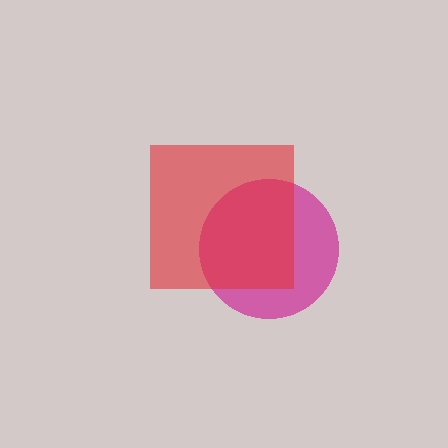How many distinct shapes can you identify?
There are 2 distinct shapes: a magenta circle, a red square.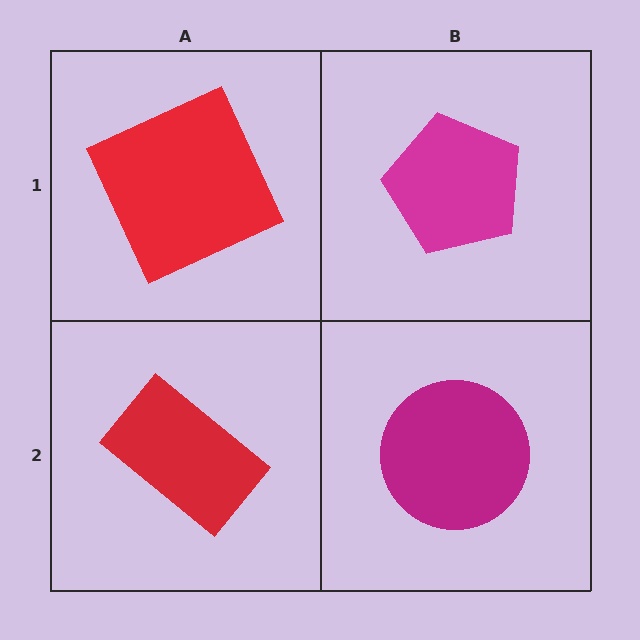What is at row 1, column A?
A red square.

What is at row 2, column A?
A red rectangle.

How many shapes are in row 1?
2 shapes.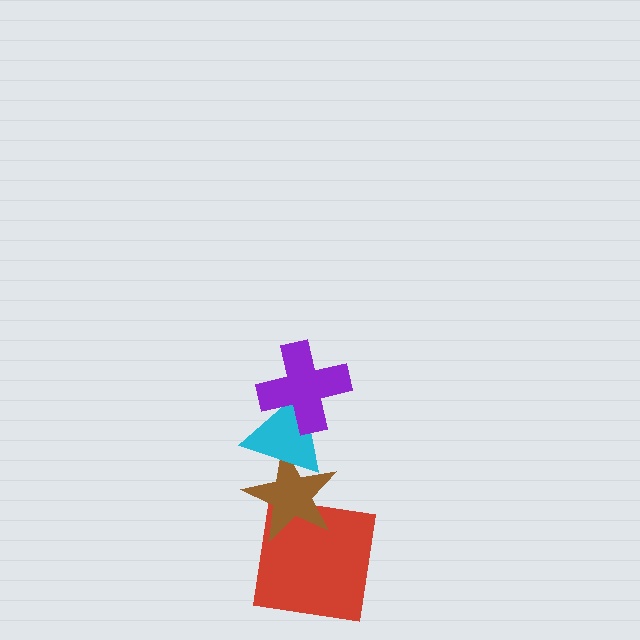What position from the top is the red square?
The red square is 4th from the top.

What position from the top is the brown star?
The brown star is 3rd from the top.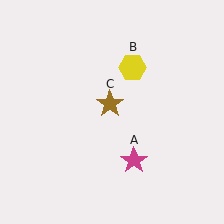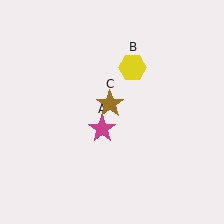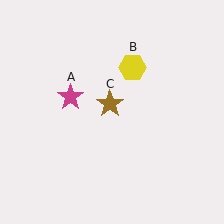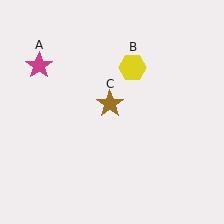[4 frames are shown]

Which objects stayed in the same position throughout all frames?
Yellow hexagon (object B) and brown star (object C) remained stationary.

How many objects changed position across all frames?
1 object changed position: magenta star (object A).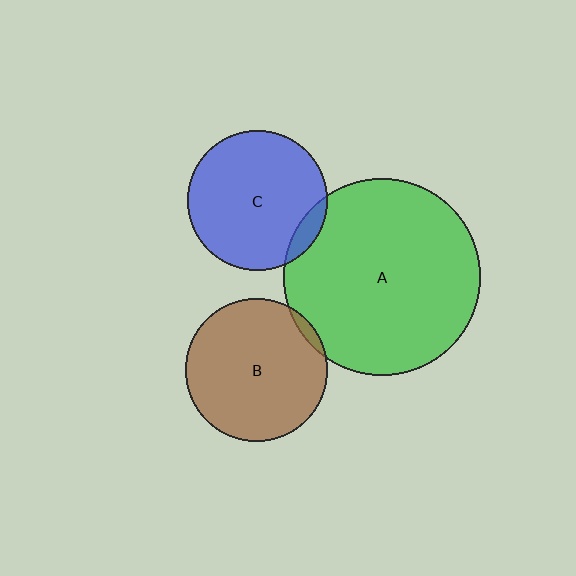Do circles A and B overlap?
Yes.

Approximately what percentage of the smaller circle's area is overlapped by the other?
Approximately 5%.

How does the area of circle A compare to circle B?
Approximately 1.9 times.